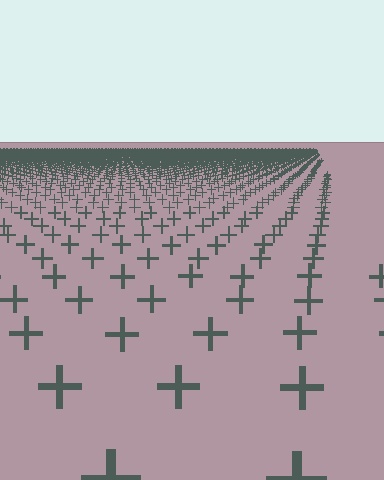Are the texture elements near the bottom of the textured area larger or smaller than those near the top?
Larger. Near the bottom, elements are closer to the viewer and appear at a bigger on-screen size.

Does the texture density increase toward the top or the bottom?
Density increases toward the top.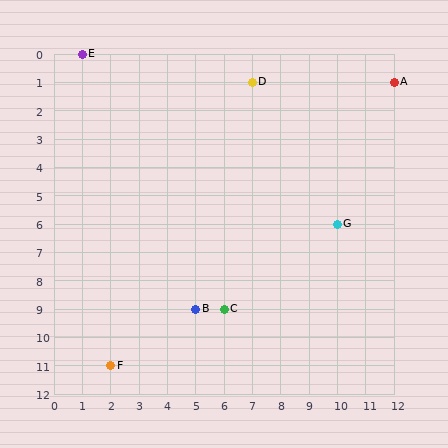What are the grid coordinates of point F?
Point F is at grid coordinates (2, 11).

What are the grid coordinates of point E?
Point E is at grid coordinates (1, 0).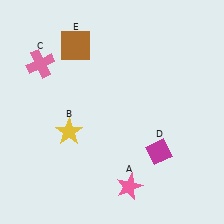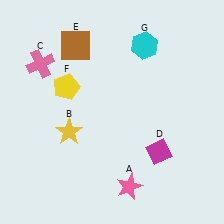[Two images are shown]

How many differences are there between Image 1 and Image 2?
There are 2 differences between the two images.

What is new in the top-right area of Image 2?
A cyan hexagon (G) was added in the top-right area of Image 2.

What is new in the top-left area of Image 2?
A yellow pentagon (F) was added in the top-left area of Image 2.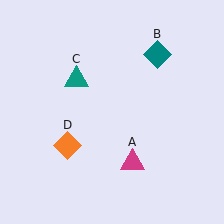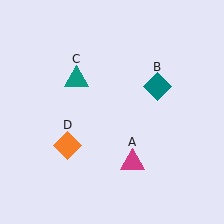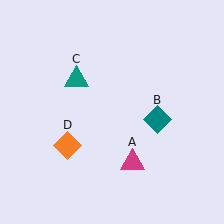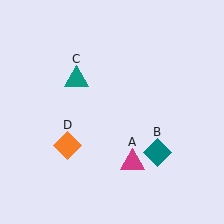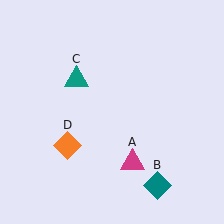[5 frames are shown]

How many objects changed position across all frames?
1 object changed position: teal diamond (object B).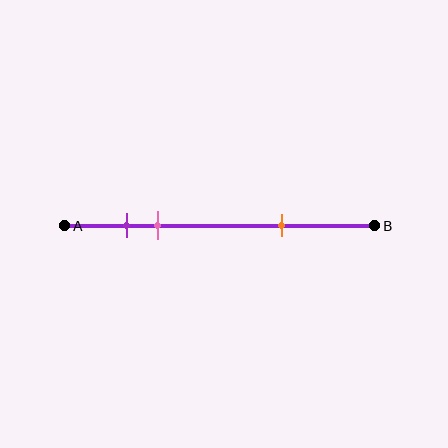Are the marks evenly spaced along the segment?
No, the marks are not evenly spaced.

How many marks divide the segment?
There are 3 marks dividing the segment.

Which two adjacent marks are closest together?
The purple and pink marks are the closest adjacent pair.